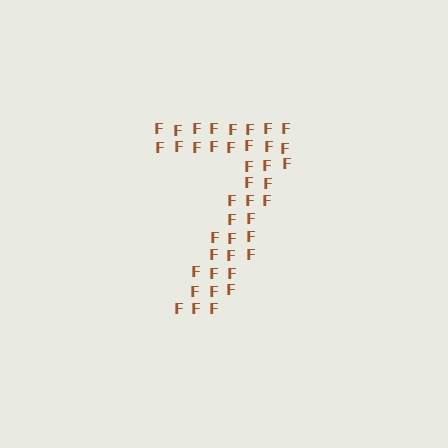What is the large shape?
The large shape is the digit 7.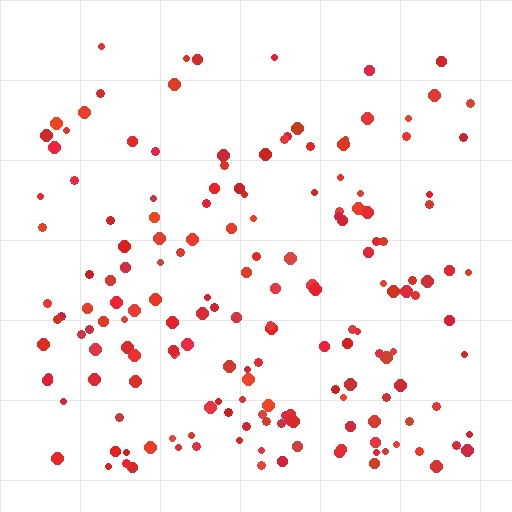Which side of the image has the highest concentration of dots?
The bottom.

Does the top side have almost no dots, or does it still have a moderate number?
Still a moderate number, just noticeably fewer than the bottom.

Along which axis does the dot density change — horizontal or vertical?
Vertical.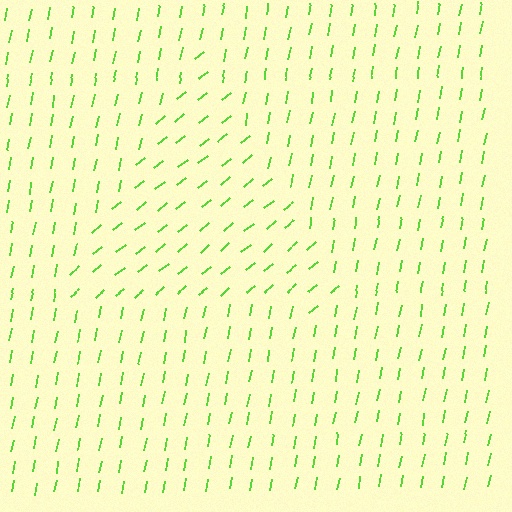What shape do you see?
I see a triangle.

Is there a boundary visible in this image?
Yes, there is a texture boundary formed by a change in line orientation.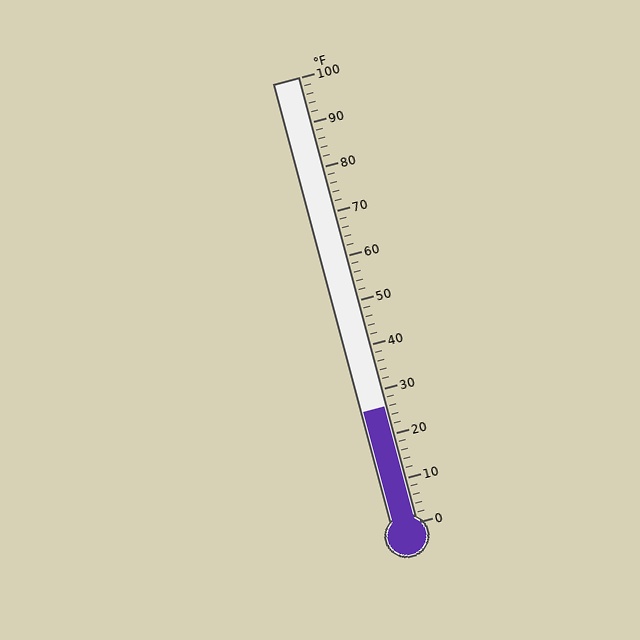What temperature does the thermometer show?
The thermometer shows approximately 26°F.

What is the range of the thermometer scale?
The thermometer scale ranges from 0°F to 100°F.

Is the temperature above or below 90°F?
The temperature is below 90°F.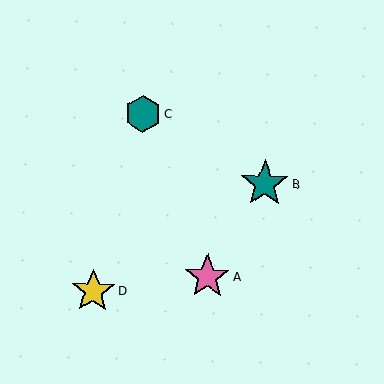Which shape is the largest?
The teal star (labeled B) is the largest.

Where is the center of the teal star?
The center of the teal star is at (265, 184).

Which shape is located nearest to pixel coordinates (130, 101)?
The teal hexagon (labeled C) at (143, 114) is nearest to that location.